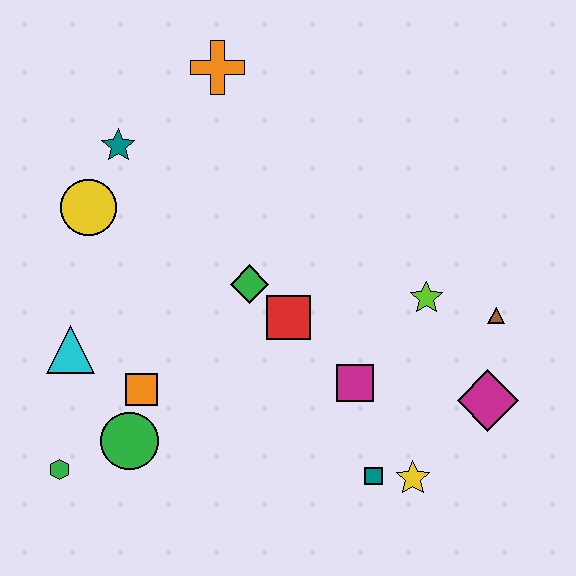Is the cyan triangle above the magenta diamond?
Yes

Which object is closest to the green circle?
The orange square is closest to the green circle.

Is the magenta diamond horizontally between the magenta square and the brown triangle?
Yes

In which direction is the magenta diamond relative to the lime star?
The magenta diamond is below the lime star.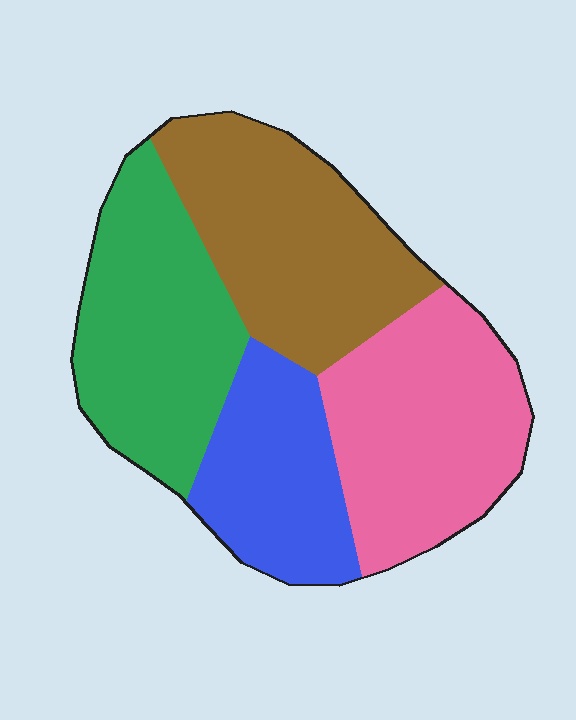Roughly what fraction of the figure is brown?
Brown covers around 30% of the figure.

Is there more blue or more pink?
Pink.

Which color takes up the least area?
Blue, at roughly 20%.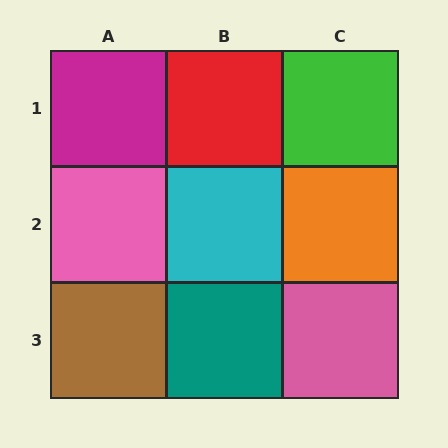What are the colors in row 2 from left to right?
Pink, cyan, orange.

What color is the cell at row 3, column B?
Teal.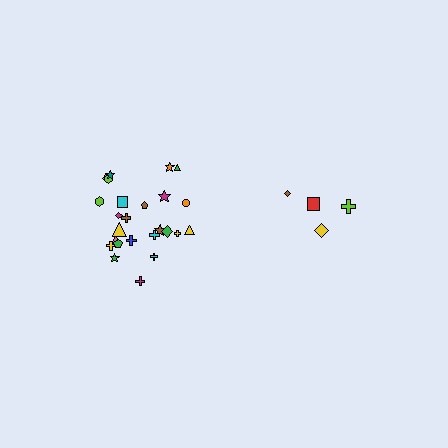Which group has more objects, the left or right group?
The left group.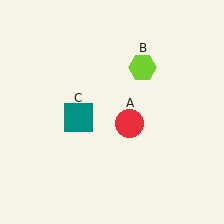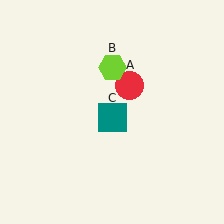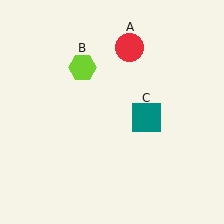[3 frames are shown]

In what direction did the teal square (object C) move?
The teal square (object C) moved right.